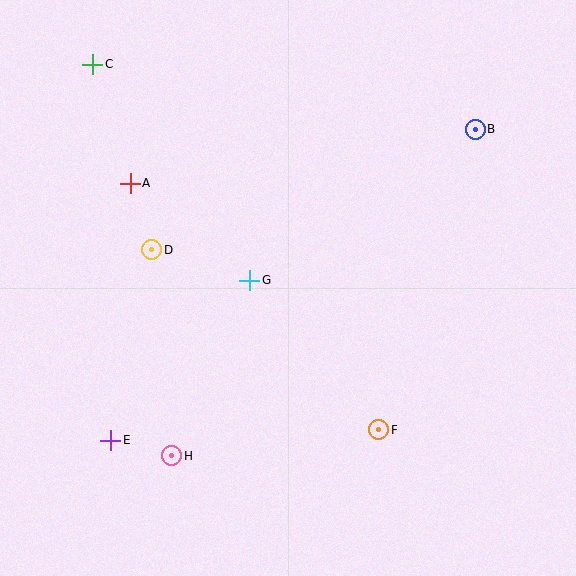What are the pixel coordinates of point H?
Point H is at (172, 456).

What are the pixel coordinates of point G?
Point G is at (250, 280).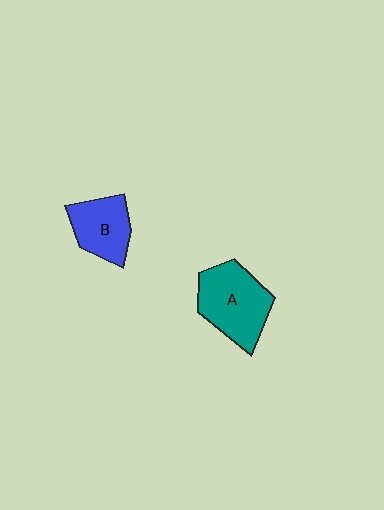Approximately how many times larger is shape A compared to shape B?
Approximately 1.4 times.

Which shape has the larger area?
Shape A (teal).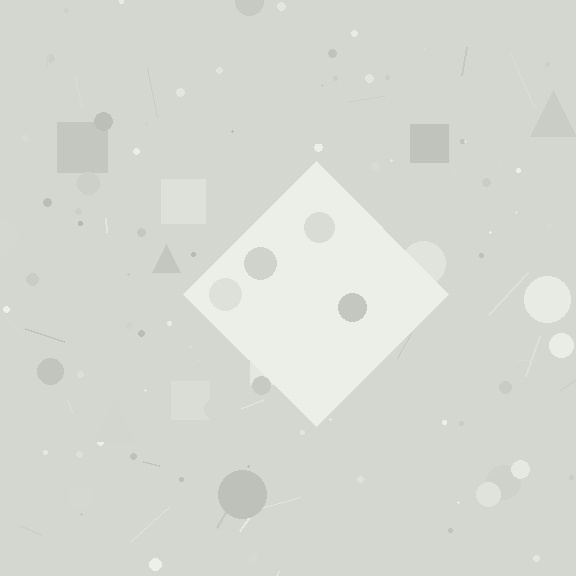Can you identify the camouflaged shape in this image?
The camouflaged shape is a diamond.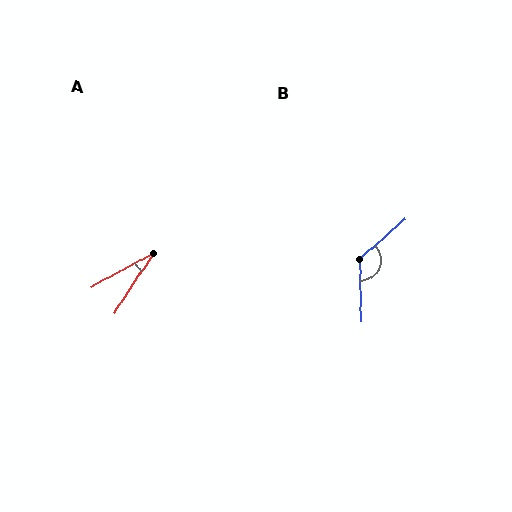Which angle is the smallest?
A, at approximately 28 degrees.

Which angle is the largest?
B, at approximately 130 degrees.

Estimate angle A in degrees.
Approximately 28 degrees.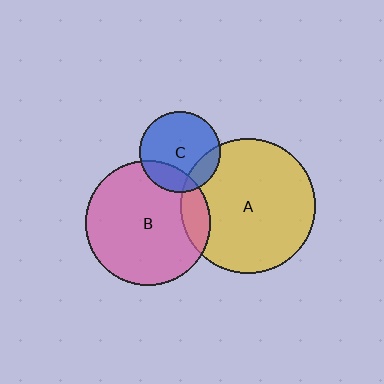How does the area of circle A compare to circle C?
Approximately 2.8 times.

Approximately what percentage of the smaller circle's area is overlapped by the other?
Approximately 15%.